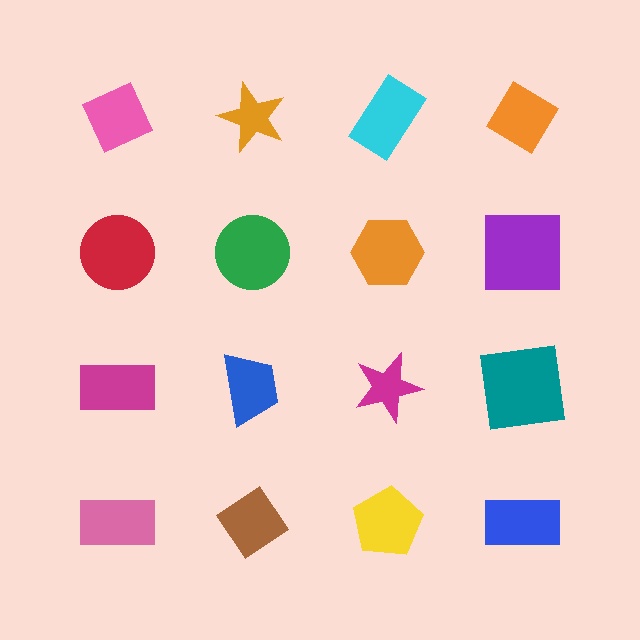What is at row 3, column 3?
A magenta star.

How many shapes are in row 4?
4 shapes.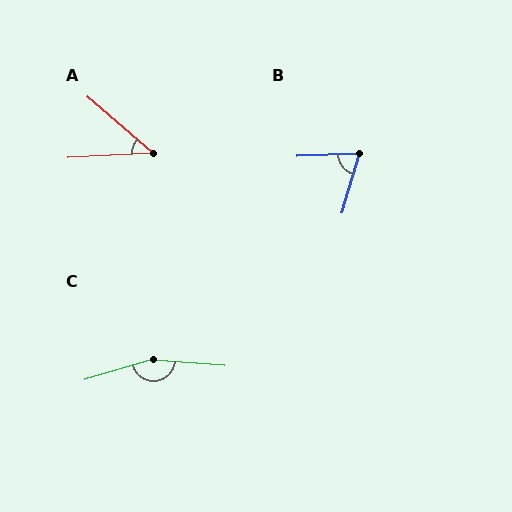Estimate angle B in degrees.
Approximately 71 degrees.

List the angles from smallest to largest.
A (44°), B (71°), C (159°).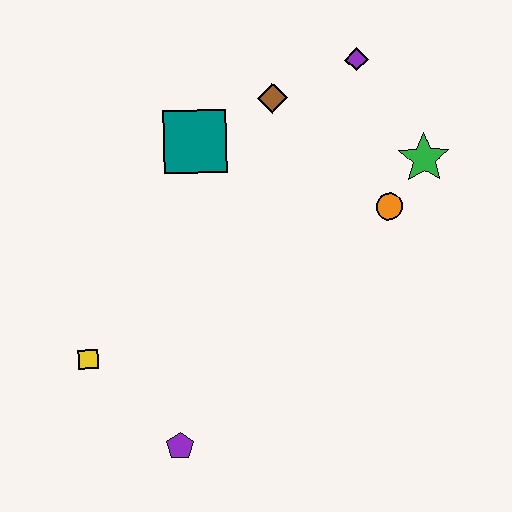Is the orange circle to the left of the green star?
Yes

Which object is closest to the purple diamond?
The brown diamond is closest to the purple diamond.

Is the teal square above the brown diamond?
No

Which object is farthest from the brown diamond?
The purple pentagon is farthest from the brown diamond.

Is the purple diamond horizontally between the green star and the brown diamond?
Yes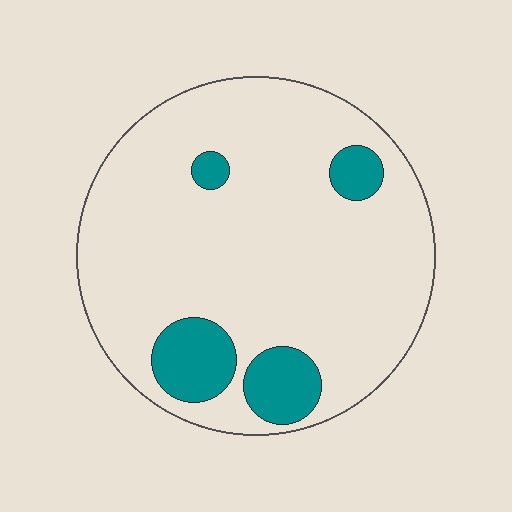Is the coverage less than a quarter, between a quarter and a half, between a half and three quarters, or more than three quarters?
Less than a quarter.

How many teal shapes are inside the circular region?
4.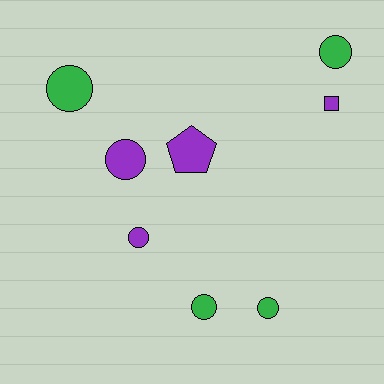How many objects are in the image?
There are 8 objects.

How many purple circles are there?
There are 2 purple circles.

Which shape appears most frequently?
Circle, with 6 objects.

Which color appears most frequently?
Green, with 4 objects.